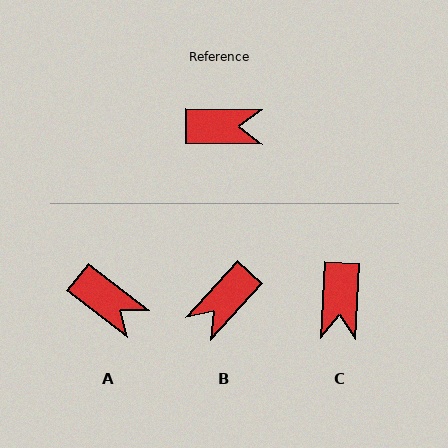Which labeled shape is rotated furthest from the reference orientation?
B, about 131 degrees away.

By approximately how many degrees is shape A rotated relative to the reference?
Approximately 37 degrees clockwise.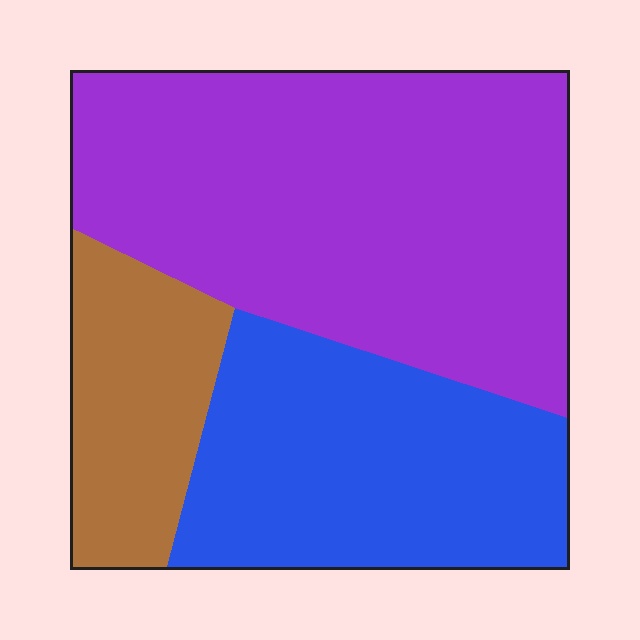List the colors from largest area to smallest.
From largest to smallest: purple, blue, brown.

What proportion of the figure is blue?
Blue covers roughly 30% of the figure.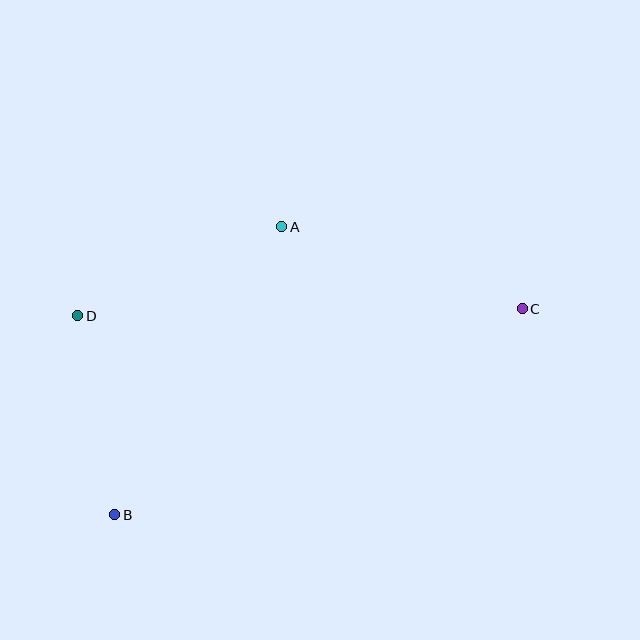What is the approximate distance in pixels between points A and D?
The distance between A and D is approximately 223 pixels.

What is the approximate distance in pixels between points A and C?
The distance between A and C is approximately 254 pixels.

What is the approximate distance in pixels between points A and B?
The distance between A and B is approximately 333 pixels.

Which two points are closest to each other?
Points B and D are closest to each other.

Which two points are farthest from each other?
Points B and C are farthest from each other.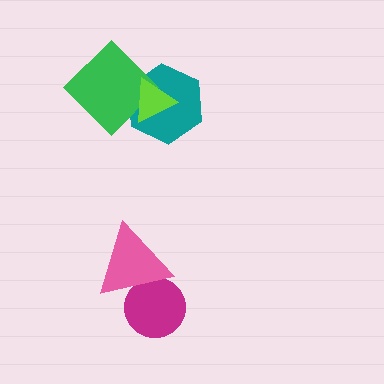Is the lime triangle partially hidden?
No, no other shape covers it.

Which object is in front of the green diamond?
The lime triangle is in front of the green diamond.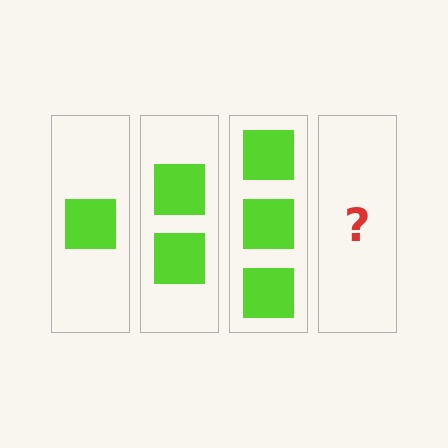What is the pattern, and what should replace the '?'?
The pattern is that each step adds one more square. The '?' should be 4 squares.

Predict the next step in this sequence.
The next step is 4 squares.